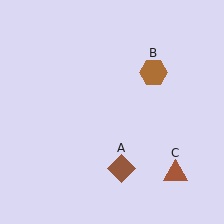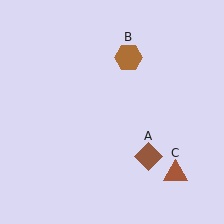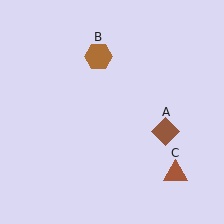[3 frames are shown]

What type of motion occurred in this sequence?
The brown diamond (object A), brown hexagon (object B) rotated counterclockwise around the center of the scene.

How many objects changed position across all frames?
2 objects changed position: brown diamond (object A), brown hexagon (object B).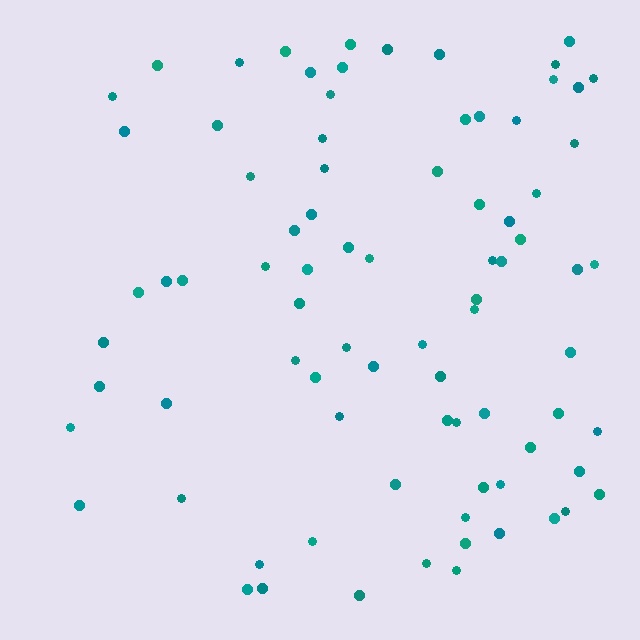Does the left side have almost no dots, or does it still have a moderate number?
Still a moderate number, just noticeably fewer than the right.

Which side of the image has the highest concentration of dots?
The right.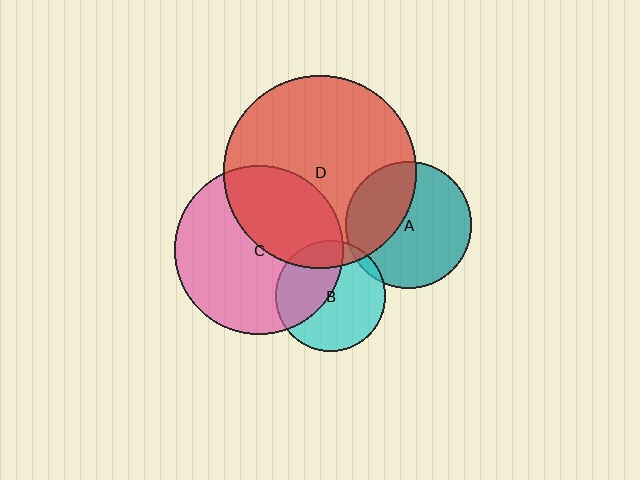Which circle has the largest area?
Circle D (red).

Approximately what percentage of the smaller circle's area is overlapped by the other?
Approximately 5%.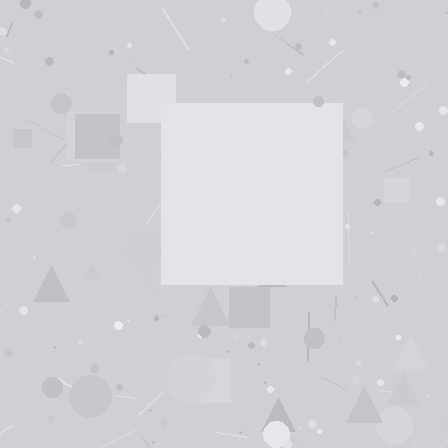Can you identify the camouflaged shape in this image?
The camouflaged shape is a square.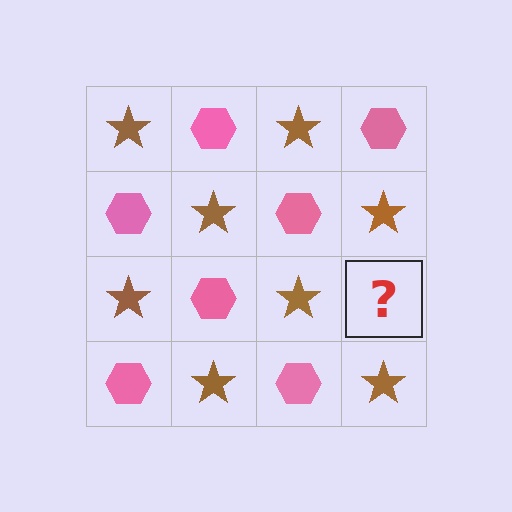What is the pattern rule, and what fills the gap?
The rule is that it alternates brown star and pink hexagon in a checkerboard pattern. The gap should be filled with a pink hexagon.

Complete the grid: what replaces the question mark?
The question mark should be replaced with a pink hexagon.